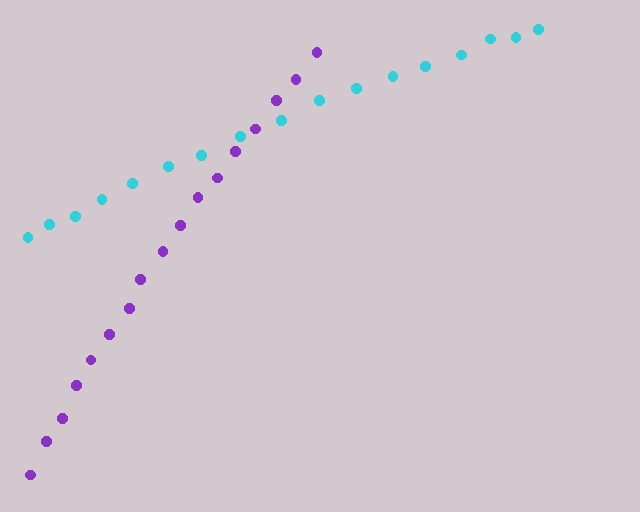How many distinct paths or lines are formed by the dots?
There are 2 distinct paths.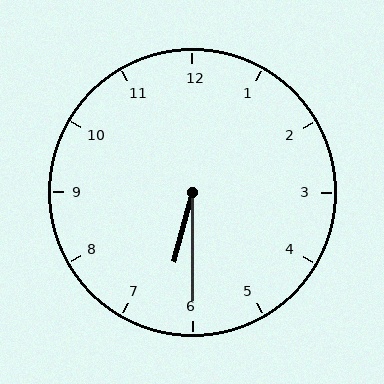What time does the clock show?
6:30.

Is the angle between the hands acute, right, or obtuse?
It is acute.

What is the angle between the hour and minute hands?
Approximately 15 degrees.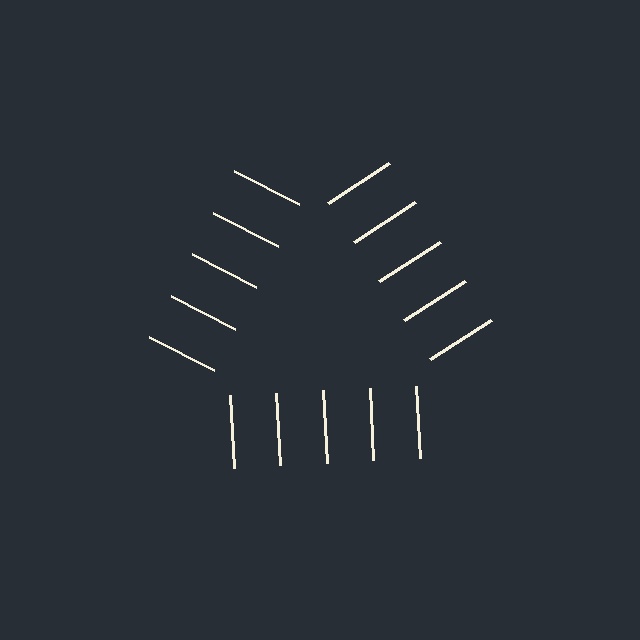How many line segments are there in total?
15 — 5 along each of the 3 edges.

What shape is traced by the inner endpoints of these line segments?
An illusory triangle — the line segments terminate on its edges but no continuous stroke is drawn.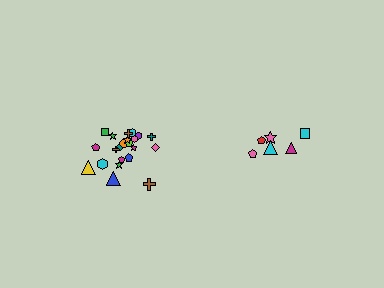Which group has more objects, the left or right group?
The left group.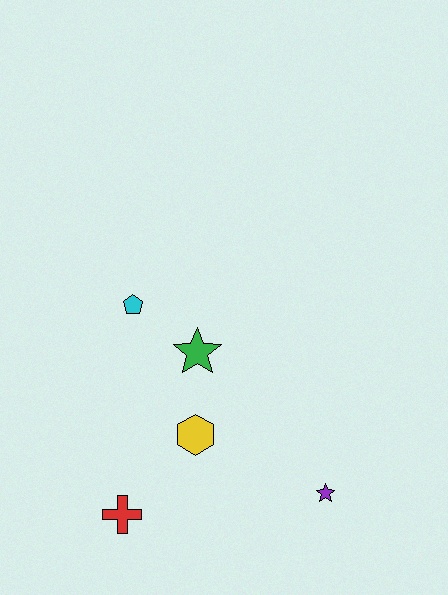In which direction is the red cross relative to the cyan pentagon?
The red cross is below the cyan pentagon.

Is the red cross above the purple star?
No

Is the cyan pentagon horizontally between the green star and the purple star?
No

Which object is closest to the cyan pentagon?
The green star is closest to the cyan pentagon.